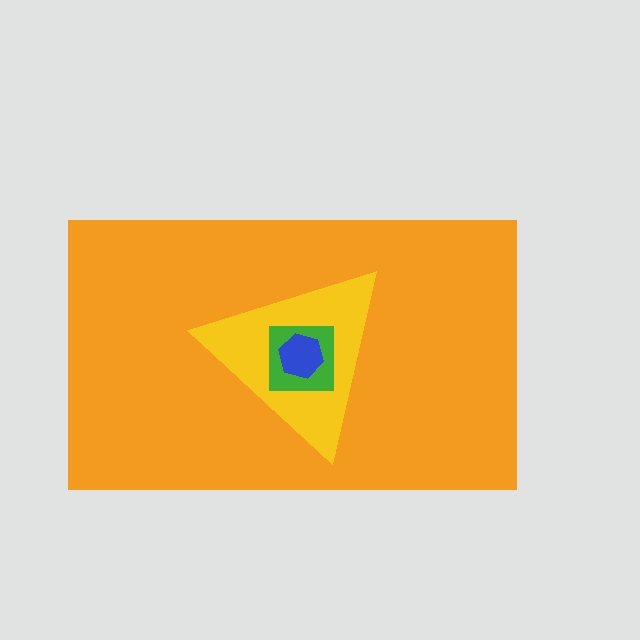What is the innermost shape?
The blue hexagon.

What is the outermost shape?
The orange rectangle.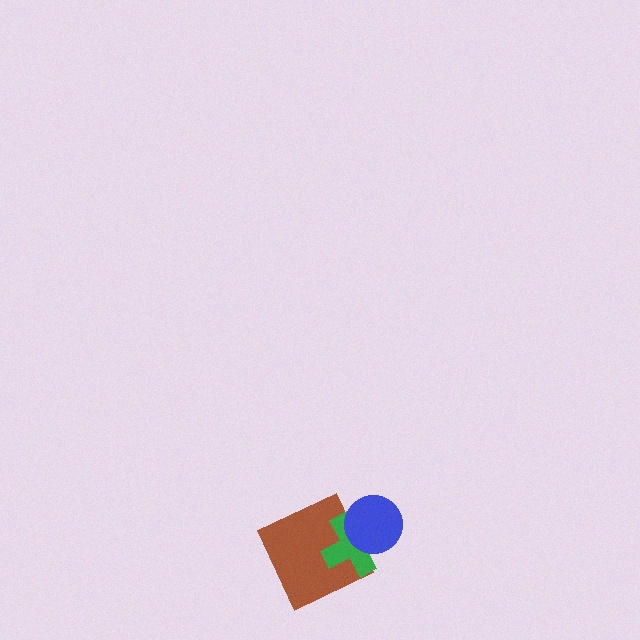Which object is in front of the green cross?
The blue circle is in front of the green cross.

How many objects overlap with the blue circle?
2 objects overlap with the blue circle.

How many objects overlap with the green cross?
2 objects overlap with the green cross.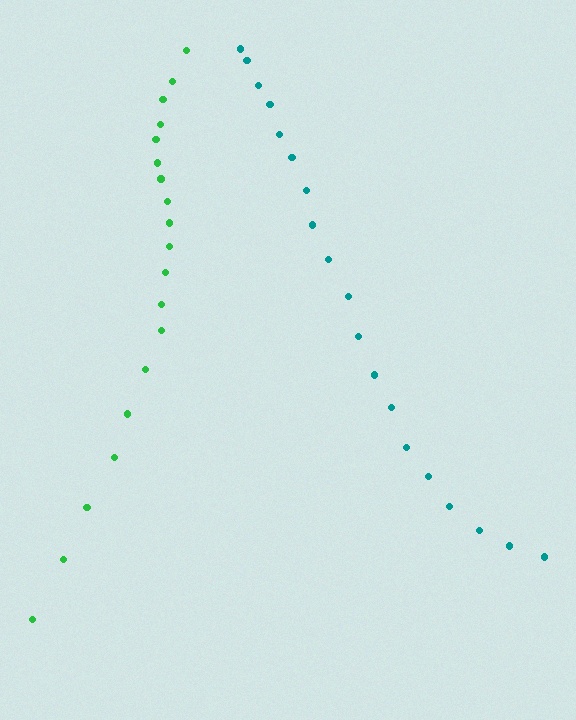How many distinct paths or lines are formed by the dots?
There are 2 distinct paths.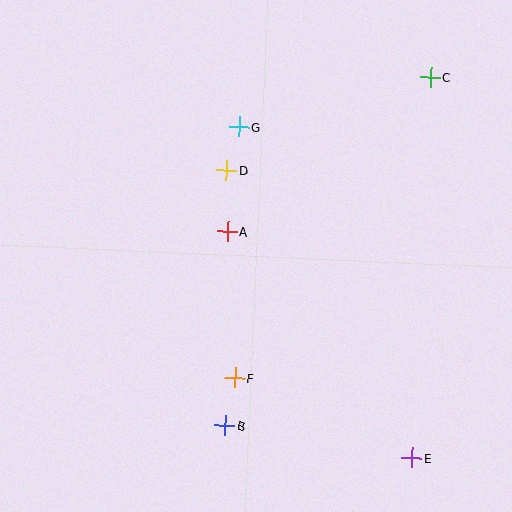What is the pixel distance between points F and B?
The distance between F and B is 48 pixels.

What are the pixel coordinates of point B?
Point B is at (225, 425).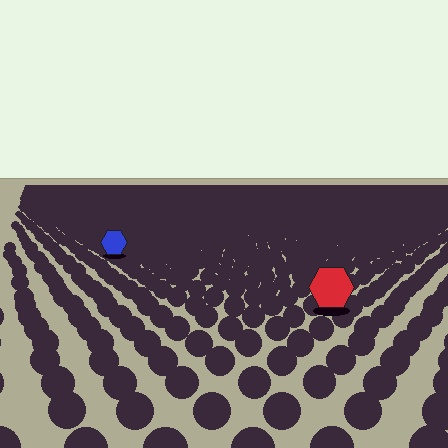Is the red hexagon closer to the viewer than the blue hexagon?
Yes. The red hexagon is closer — you can tell from the texture gradient: the ground texture is coarser near it.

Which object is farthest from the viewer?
The blue hexagon is farthest from the viewer. It appears smaller and the ground texture around it is denser.